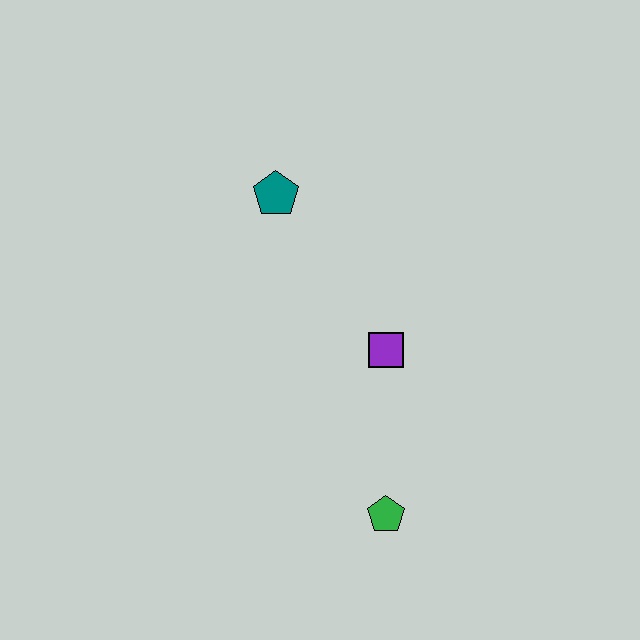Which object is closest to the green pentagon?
The purple square is closest to the green pentagon.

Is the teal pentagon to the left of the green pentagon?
Yes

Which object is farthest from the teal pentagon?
The green pentagon is farthest from the teal pentagon.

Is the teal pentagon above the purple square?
Yes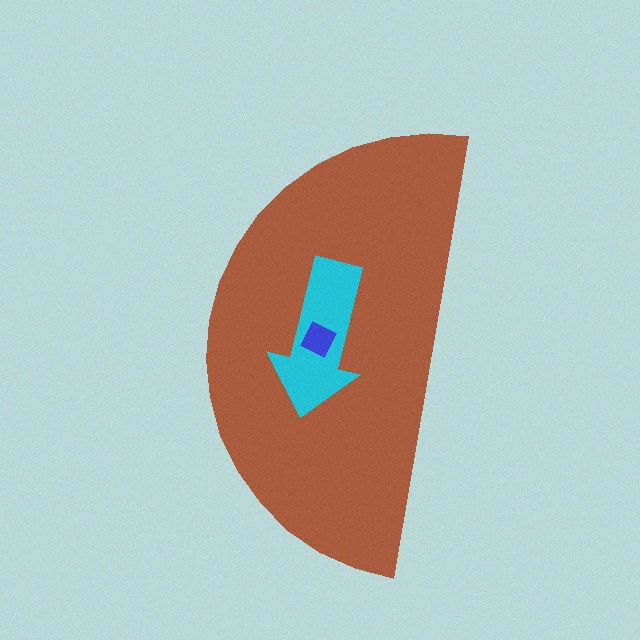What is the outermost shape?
The brown semicircle.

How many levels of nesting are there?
3.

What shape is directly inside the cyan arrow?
The blue square.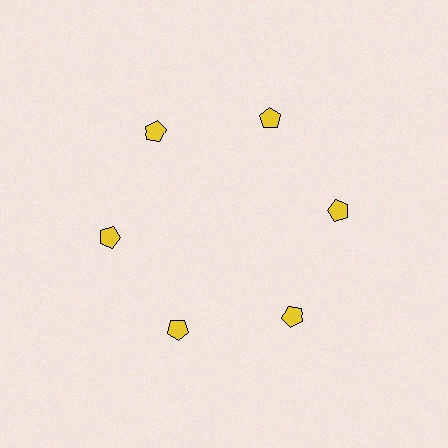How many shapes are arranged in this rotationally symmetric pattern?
There are 6 shapes, arranged in 6 groups of 1.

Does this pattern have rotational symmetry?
Yes, this pattern has 6-fold rotational symmetry. It looks the same after rotating 60 degrees around the center.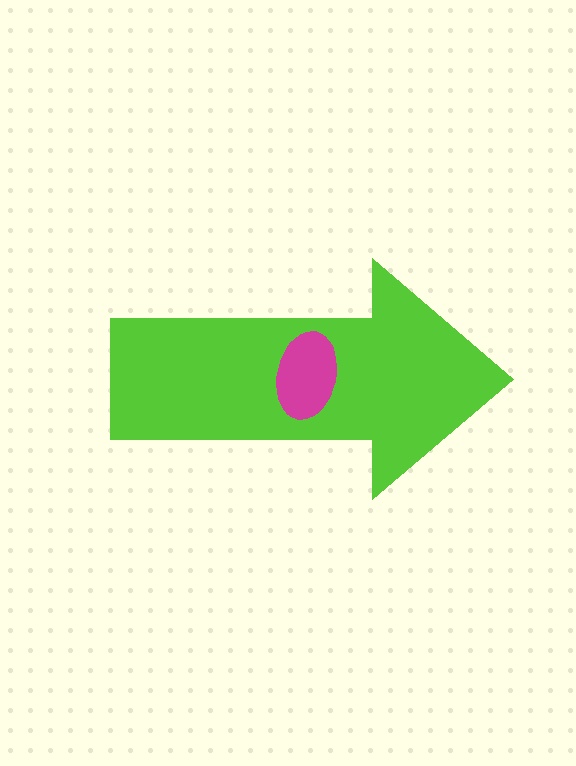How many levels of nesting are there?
2.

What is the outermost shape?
The lime arrow.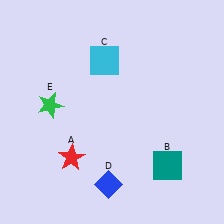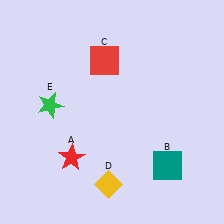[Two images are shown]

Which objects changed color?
C changed from cyan to red. D changed from blue to yellow.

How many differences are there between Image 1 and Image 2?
There are 2 differences between the two images.